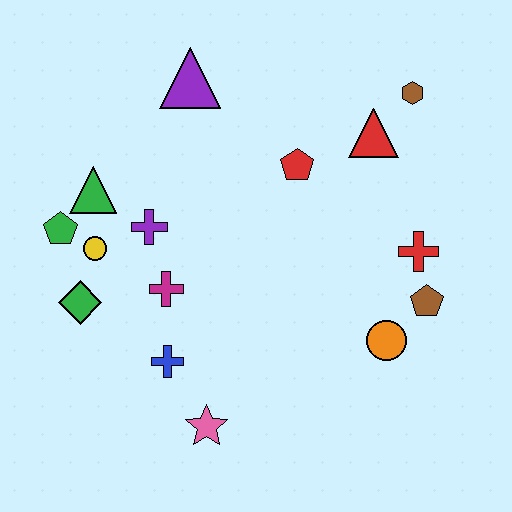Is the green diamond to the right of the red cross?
No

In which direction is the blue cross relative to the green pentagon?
The blue cross is below the green pentagon.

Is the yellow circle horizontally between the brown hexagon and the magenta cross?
No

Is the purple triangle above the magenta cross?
Yes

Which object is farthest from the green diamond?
The brown hexagon is farthest from the green diamond.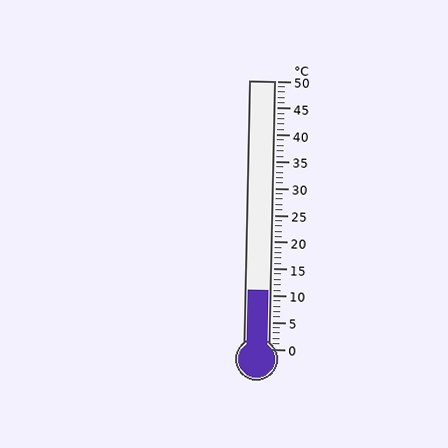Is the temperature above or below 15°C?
The temperature is below 15°C.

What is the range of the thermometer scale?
The thermometer scale ranges from 0°C to 50°C.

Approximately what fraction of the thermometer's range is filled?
The thermometer is filled to approximately 20% of its range.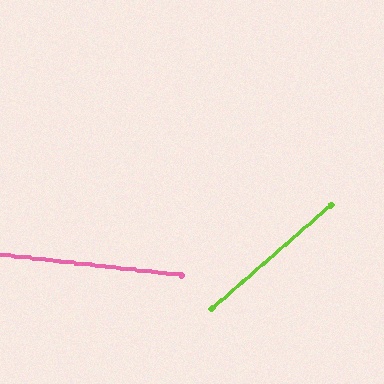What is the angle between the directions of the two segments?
Approximately 47 degrees.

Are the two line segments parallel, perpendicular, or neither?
Neither parallel nor perpendicular — they differ by about 47°.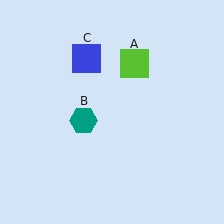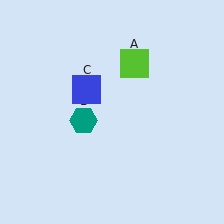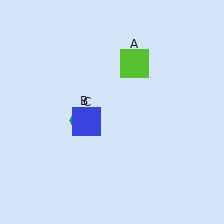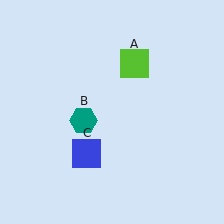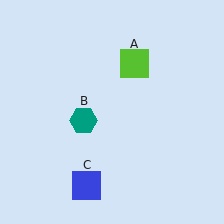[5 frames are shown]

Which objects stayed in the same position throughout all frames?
Lime square (object A) and teal hexagon (object B) remained stationary.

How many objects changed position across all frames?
1 object changed position: blue square (object C).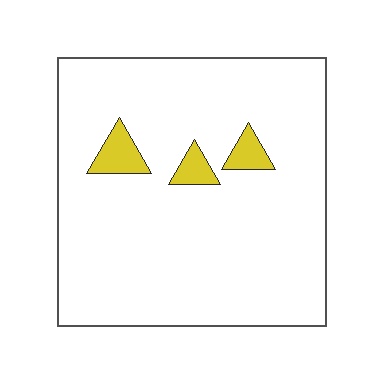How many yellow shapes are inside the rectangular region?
3.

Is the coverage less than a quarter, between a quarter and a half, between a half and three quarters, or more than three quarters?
Less than a quarter.